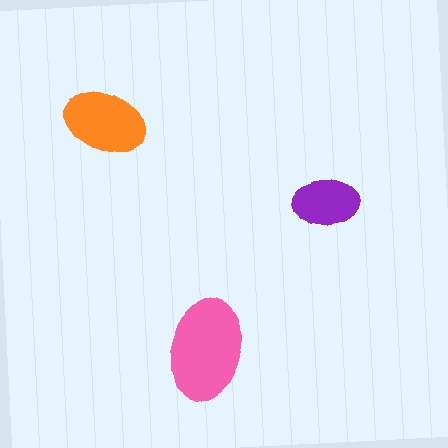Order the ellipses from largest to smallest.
the pink one, the orange one, the purple one.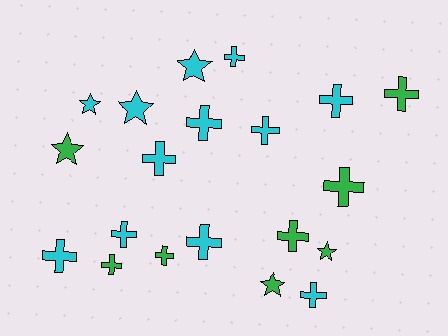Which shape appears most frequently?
Cross, with 14 objects.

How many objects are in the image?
There are 20 objects.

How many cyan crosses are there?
There are 9 cyan crosses.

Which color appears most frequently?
Cyan, with 12 objects.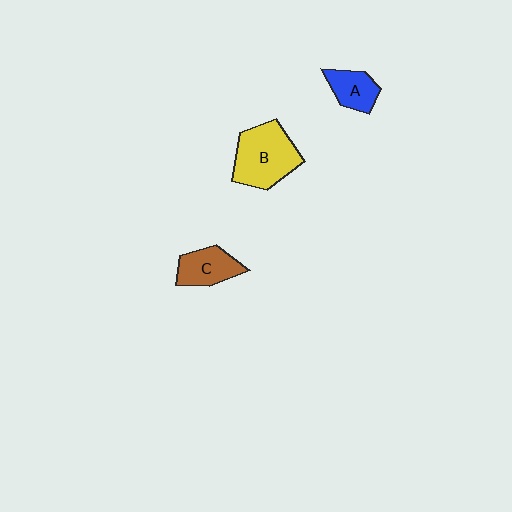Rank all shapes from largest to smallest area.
From largest to smallest: B (yellow), C (brown), A (blue).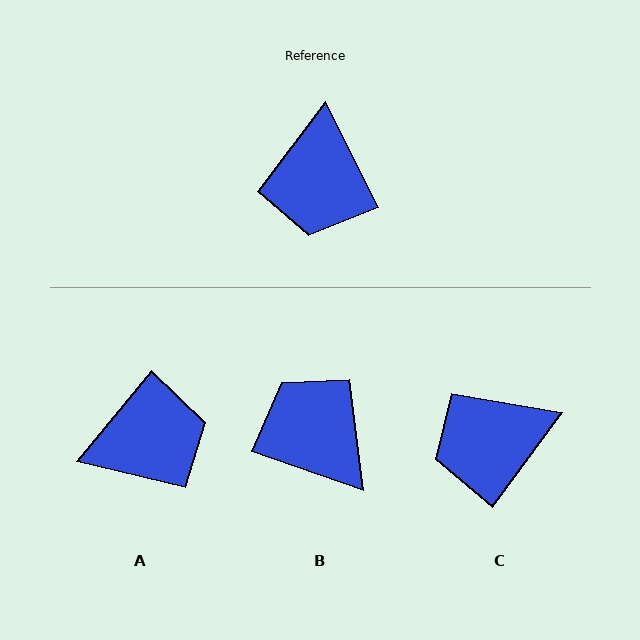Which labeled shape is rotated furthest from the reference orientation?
B, about 136 degrees away.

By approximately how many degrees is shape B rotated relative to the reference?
Approximately 136 degrees clockwise.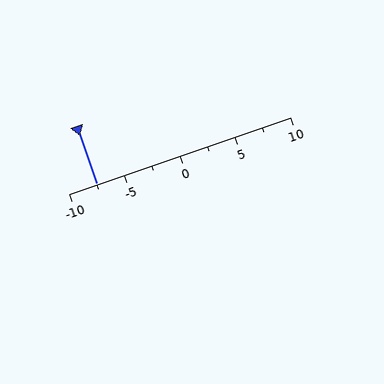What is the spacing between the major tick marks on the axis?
The major ticks are spaced 5 apart.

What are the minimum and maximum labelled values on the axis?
The axis runs from -10 to 10.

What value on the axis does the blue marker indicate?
The marker indicates approximately -7.5.